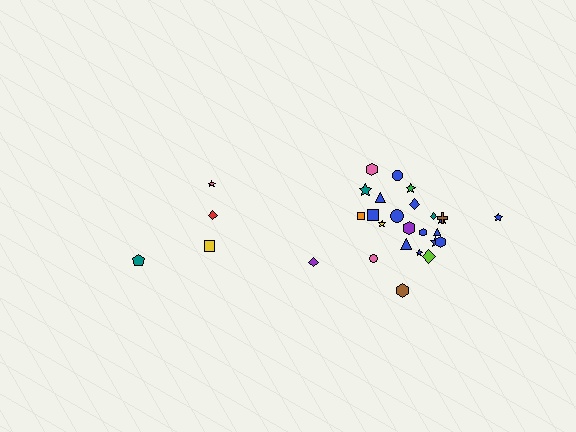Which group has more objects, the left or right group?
The right group.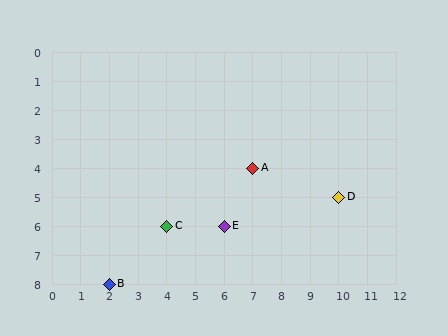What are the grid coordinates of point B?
Point B is at grid coordinates (2, 8).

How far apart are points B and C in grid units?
Points B and C are 2 columns and 2 rows apart (about 2.8 grid units diagonally).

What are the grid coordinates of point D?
Point D is at grid coordinates (10, 5).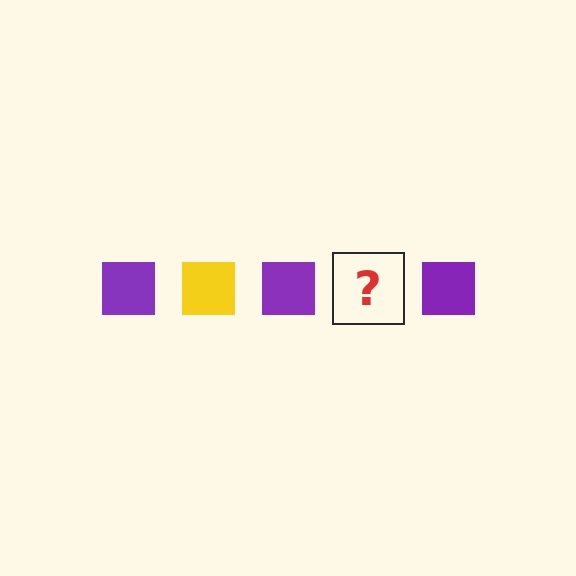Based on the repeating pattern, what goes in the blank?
The blank should be a yellow square.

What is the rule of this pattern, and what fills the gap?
The rule is that the pattern cycles through purple, yellow squares. The gap should be filled with a yellow square.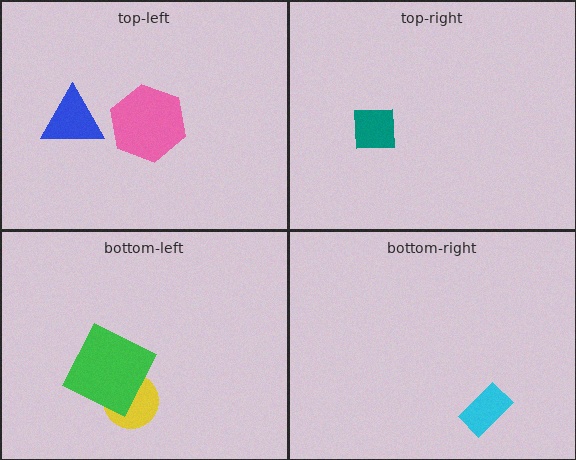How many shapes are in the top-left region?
2.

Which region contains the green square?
The bottom-left region.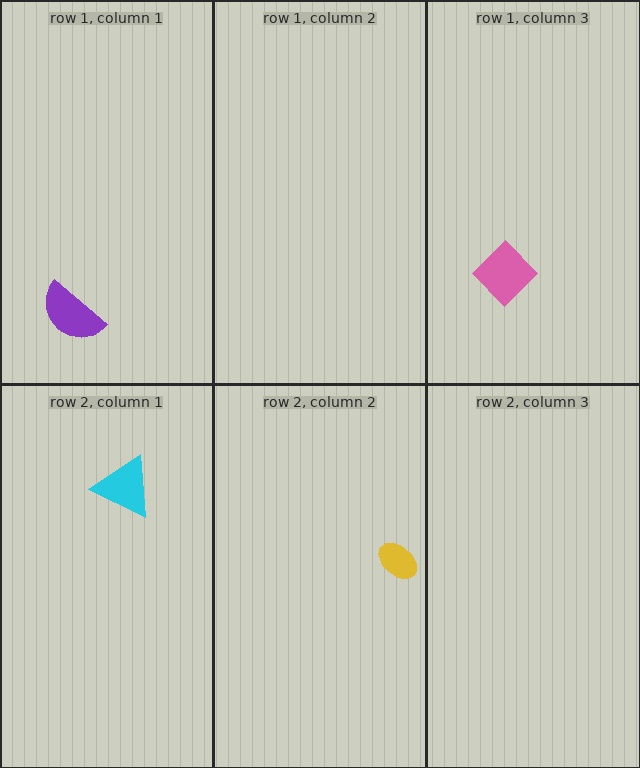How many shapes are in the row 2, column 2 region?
1.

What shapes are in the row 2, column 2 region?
The yellow ellipse.